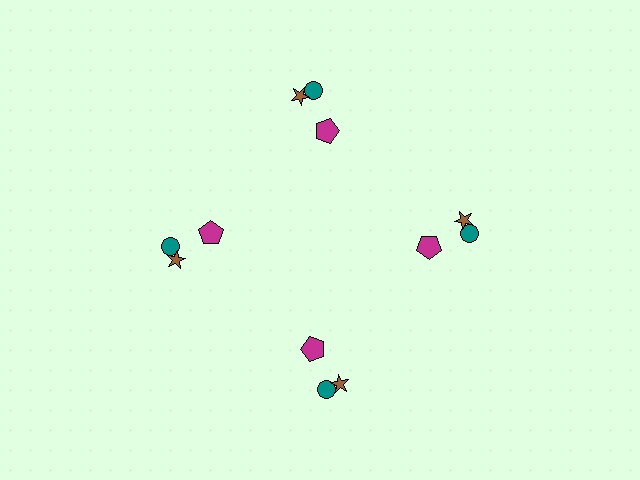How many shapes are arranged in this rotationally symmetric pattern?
There are 12 shapes, arranged in 4 groups of 3.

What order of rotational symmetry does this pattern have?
This pattern has 4-fold rotational symmetry.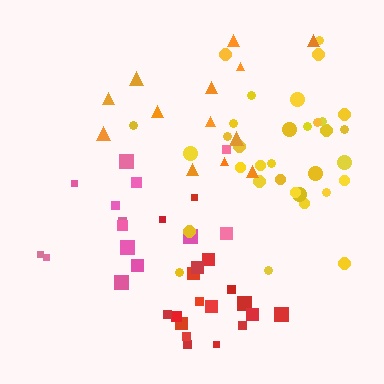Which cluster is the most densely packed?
Pink.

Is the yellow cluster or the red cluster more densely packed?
Yellow.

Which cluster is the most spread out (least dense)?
Orange.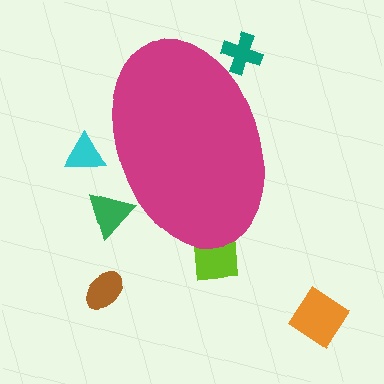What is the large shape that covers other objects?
A magenta ellipse.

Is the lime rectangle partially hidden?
Yes, the lime rectangle is partially hidden behind the magenta ellipse.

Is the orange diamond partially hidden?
No, the orange diamond is fully visible.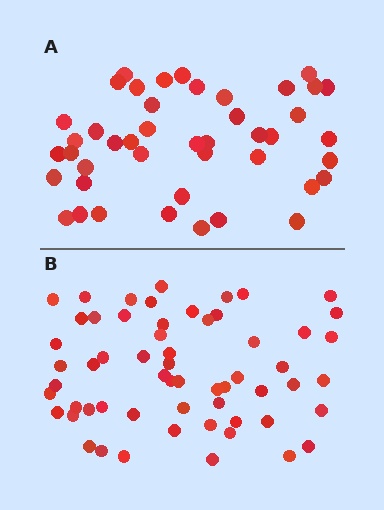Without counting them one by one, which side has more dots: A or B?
Region B (the bottom region) has more dots.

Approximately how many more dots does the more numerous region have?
Region B has approximately 15 more dots than region A.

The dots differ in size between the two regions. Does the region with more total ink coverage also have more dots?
No. Region A has more total ink coverage because its dots are larger, but region B actually contains more individual dots. Total area can be misleading — the number of items is what matters here.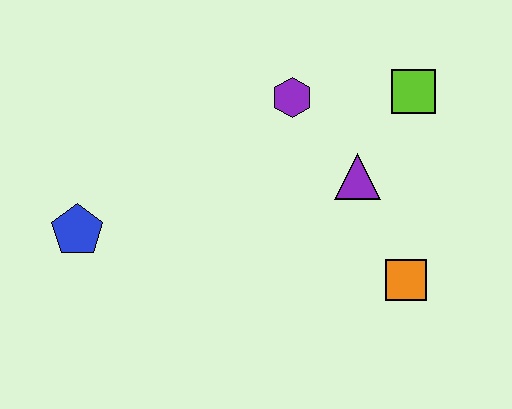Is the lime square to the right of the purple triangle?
Yes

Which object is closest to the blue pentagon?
The purple hexagon is closest to the blue pentagon.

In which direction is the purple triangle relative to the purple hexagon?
The purple triangle is below the purple hexagon.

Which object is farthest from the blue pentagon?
The lime square is farthest from the blue pentagon.